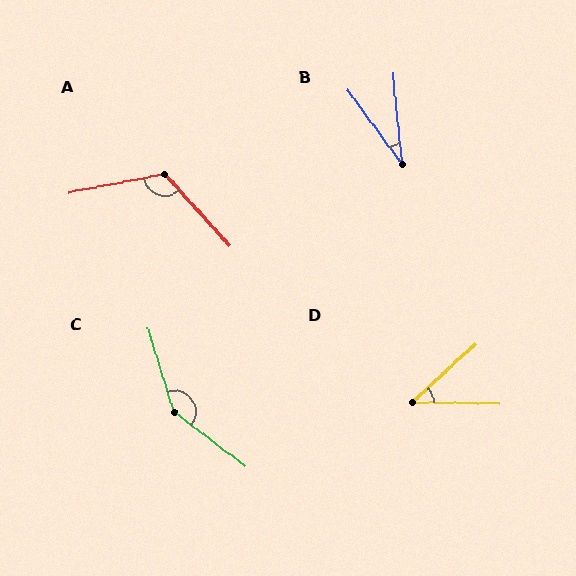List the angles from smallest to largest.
B (31°), D (43°), A (121°), C (144°).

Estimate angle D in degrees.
Approximately 43 degrees.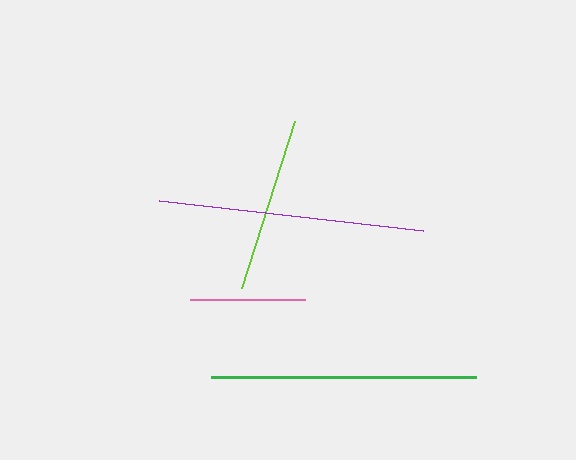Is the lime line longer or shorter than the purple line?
The purple line is longer than the lime line.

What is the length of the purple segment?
The purple segment is approximately 266 pixels long.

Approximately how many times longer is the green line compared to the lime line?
The green line is approximately 1.5 times the length of the lime line.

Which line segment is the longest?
The purple line is the longest at approximately 266 pixels.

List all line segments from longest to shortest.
From longest to shortest: purple, green, lime, pink.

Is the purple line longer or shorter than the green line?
The purple line is longer than the green line.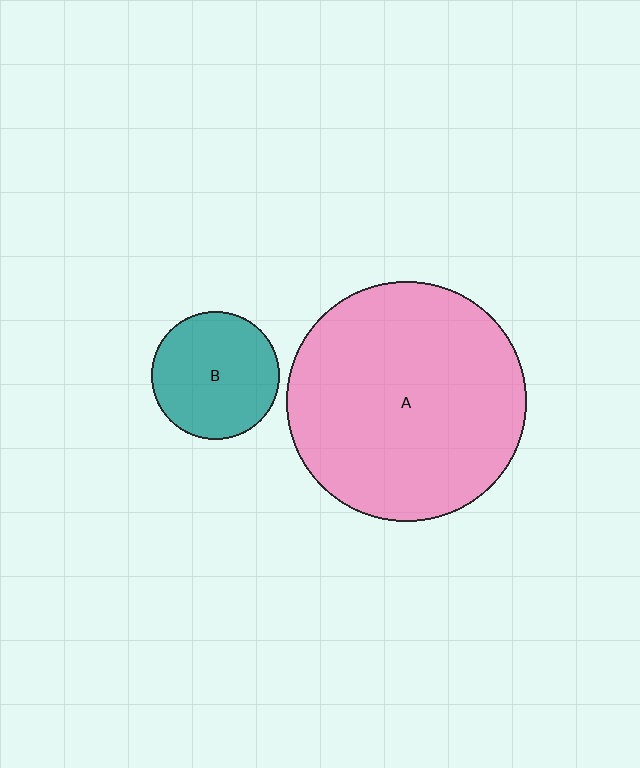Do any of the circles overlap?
No, none of the circles overlap.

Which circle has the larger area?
Circle A (pink).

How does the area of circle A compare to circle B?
Approximately 3.5 times.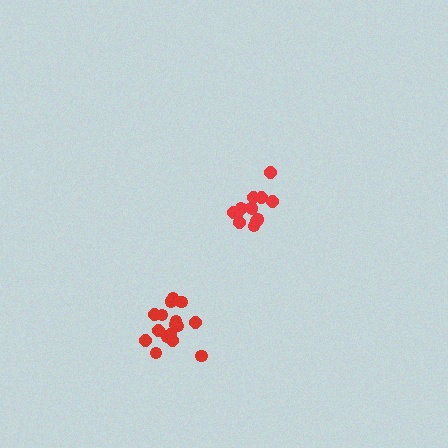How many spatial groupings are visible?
There are 2 spatial groupings.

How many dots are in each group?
Group 1: 16 dots, Group 2: 13 dots (29 total).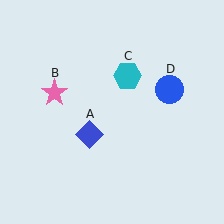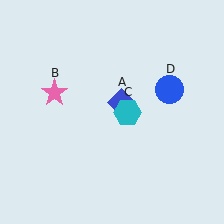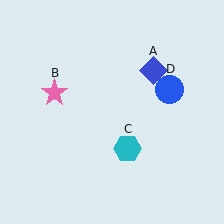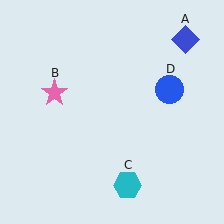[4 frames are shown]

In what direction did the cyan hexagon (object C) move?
The cyan hexagon (object C) moved down.